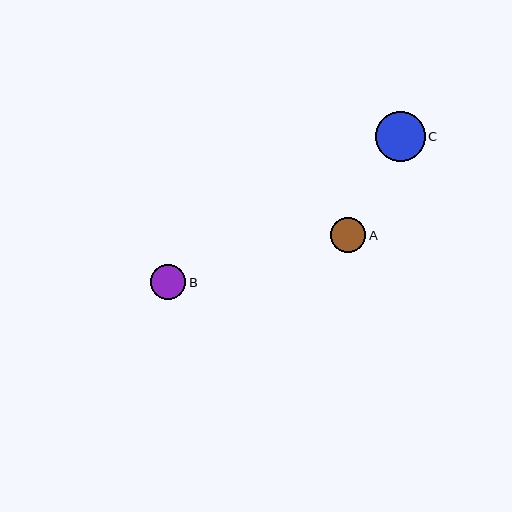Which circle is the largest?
Circle C is the largest with a size of approximately 50 pixels.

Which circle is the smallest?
Circle B is the smallest with a size of approximately 35 pixels.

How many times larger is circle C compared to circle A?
Circle C is approximately 1.4 times the size of circle A.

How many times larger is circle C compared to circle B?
Circle C is approximately 1.4 times the size of circle B.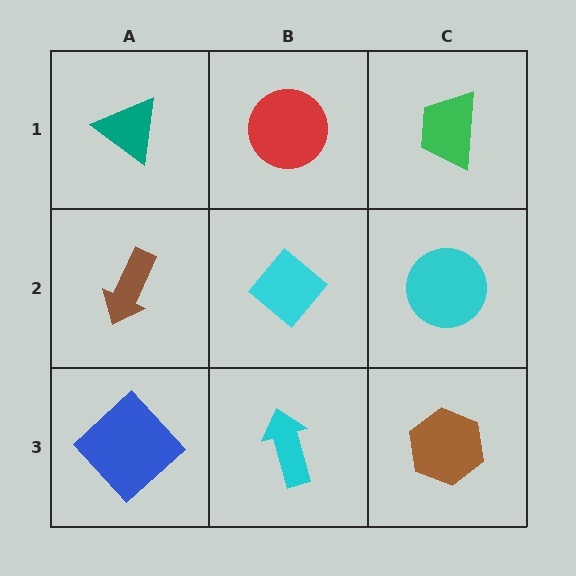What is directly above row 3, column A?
A brown arrow.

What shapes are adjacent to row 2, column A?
A teal triangle (row 1, column A), a blue diamond (row 3, column A), a cyan diamond (row 2, column B).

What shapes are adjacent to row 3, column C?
A cyan circle (row 2, column C), a cyan arrow (row 3, column B).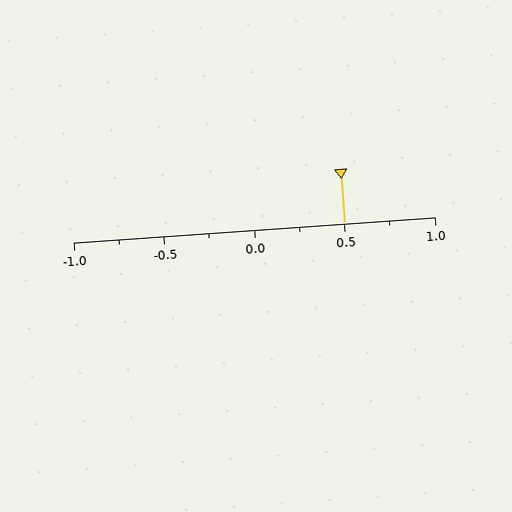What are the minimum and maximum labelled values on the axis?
The axis runs from -1.0 to 1.0.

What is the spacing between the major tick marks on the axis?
The major ticks are spaced 0.5 apart.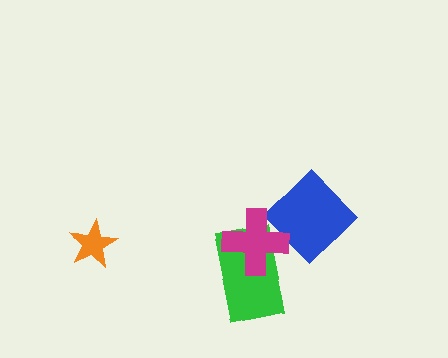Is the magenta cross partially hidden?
No, no other shape covers it.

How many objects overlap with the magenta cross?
2 objects overlap with the magenta cross.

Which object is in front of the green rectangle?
The magenta cross is in front of the green rectangle.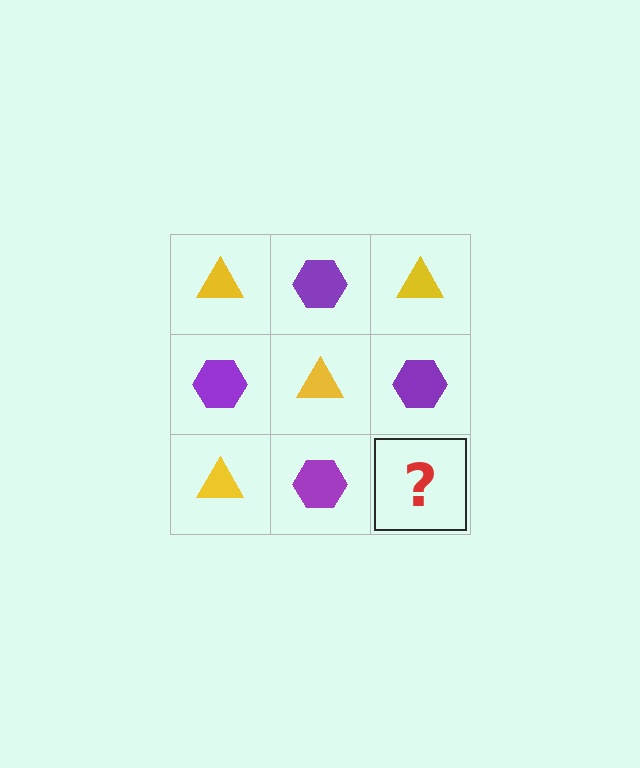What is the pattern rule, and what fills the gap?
The rule is that it alternates yellow triangle and purple hexagon in a checkerboard pattern. The gap should be filled with a yellow triangle.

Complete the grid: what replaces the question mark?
The question mark should be replaced with a yellow triangle.